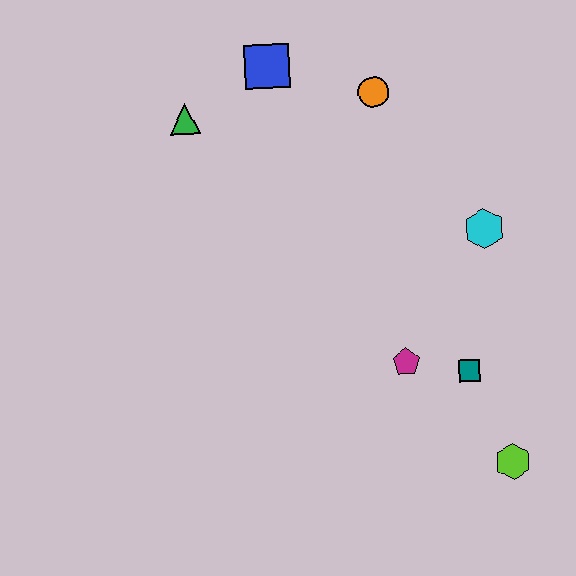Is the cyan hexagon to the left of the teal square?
No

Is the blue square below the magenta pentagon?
No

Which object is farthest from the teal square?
The green triangle is farthest from the teal square.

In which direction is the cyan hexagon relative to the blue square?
The cyan hexagon is to the right of the blue square.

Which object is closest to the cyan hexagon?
The teal square is closest to the cyan hexagon.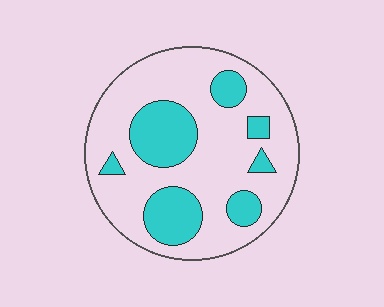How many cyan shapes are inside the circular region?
7.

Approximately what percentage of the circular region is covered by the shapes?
Approximately 25%.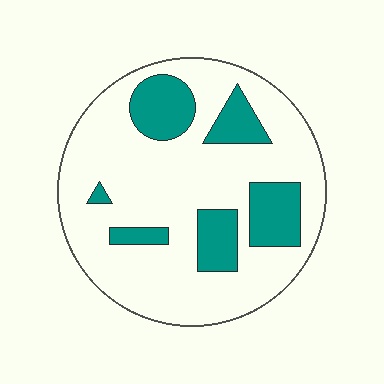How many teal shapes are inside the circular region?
6.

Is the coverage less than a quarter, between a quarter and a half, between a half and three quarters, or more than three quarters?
Less than a quarter.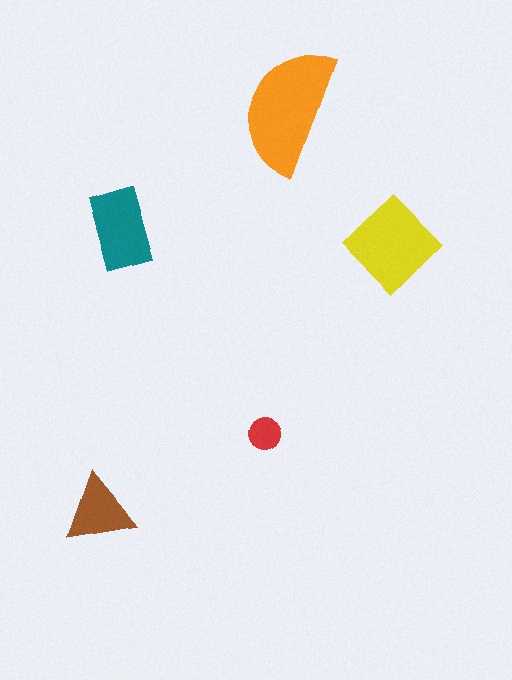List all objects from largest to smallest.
The orange semicircle, the yellow diamond, the teal rectangle, the brown triangle, the red circle.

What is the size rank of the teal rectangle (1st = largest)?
3rd.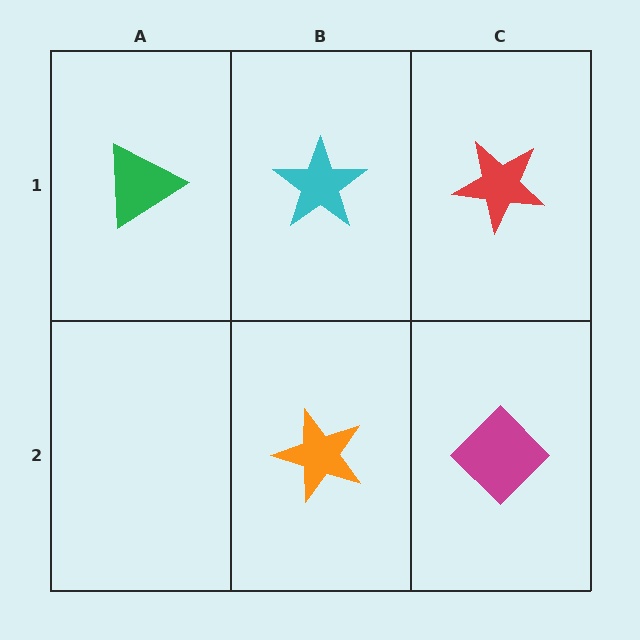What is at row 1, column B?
A cyan star.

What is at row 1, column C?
A red star.